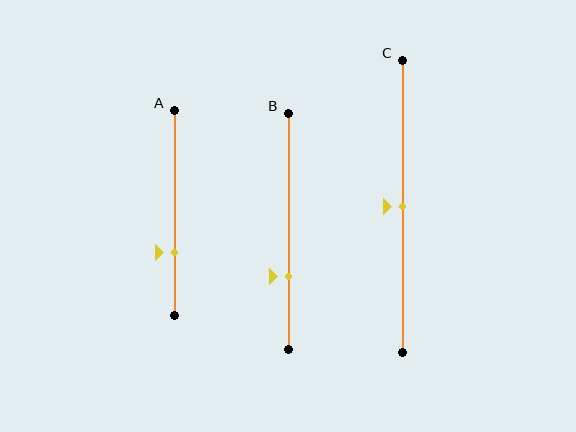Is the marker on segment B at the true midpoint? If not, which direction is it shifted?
No, the marker on segment B is shifted downward by about 19% of the segment length.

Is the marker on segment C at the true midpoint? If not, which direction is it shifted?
Yes, the marker on segment C is at the true midpoint.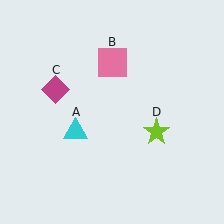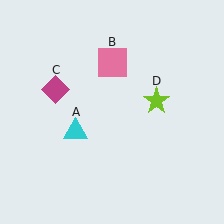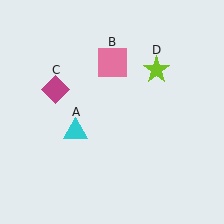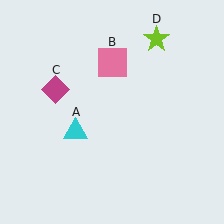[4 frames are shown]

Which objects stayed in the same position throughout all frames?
Cyan triangle (object A) and pink square (object B) and magenta diamond (object C) remained stationary.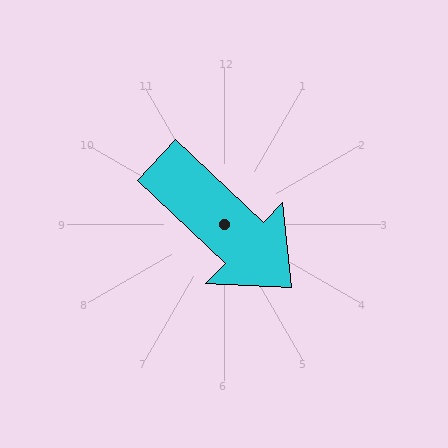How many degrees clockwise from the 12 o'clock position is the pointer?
Approximately 133 degrees.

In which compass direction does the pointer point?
Southeast.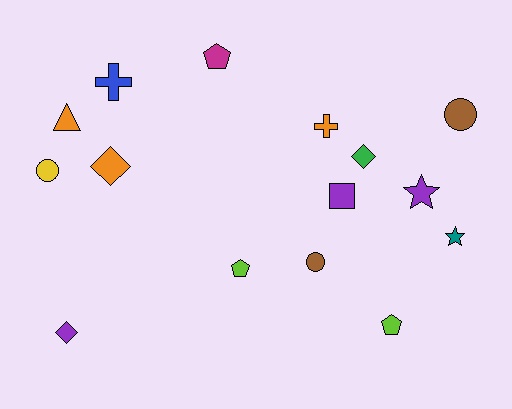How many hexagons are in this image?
There are no hexagons.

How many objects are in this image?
There are 15 objects.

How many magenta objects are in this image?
There is 1 magenta object.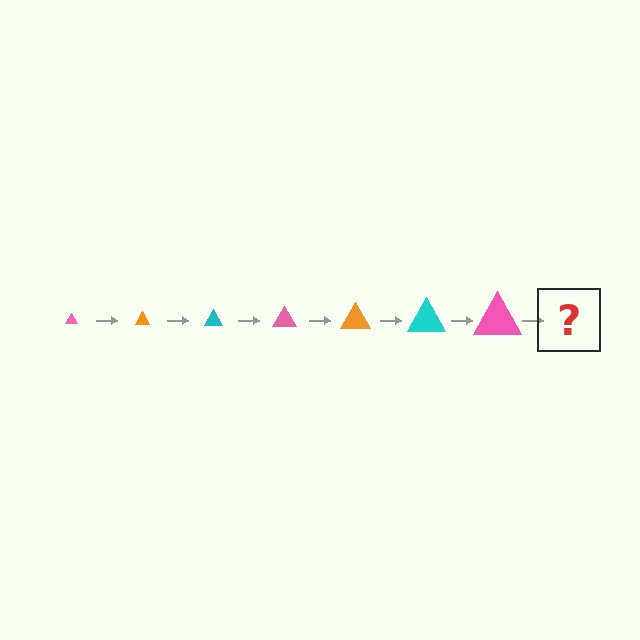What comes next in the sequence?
The next element should be an orange triangle, larger than the previous one.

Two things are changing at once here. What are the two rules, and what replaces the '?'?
The two rules are that the triangle grows larger each step and the color cycles through pink, orange, and cyan. The '?' should be an orange triangle, larger than the previous one.